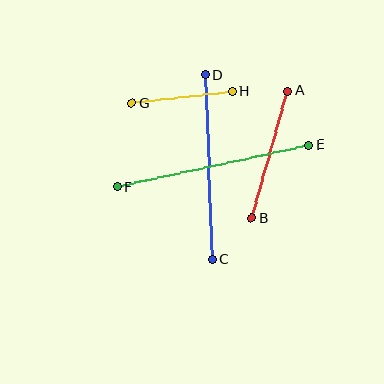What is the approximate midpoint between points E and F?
The midpoint is at approximately (213, 166) pixels.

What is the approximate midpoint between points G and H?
The midpoint is at approximately (182, 97) pixels.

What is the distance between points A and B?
The distance is approximately 132 pixels.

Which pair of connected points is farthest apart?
Points E and F are farthest apart.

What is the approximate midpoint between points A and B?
The midpoint is at approximately (270, 154) pixels.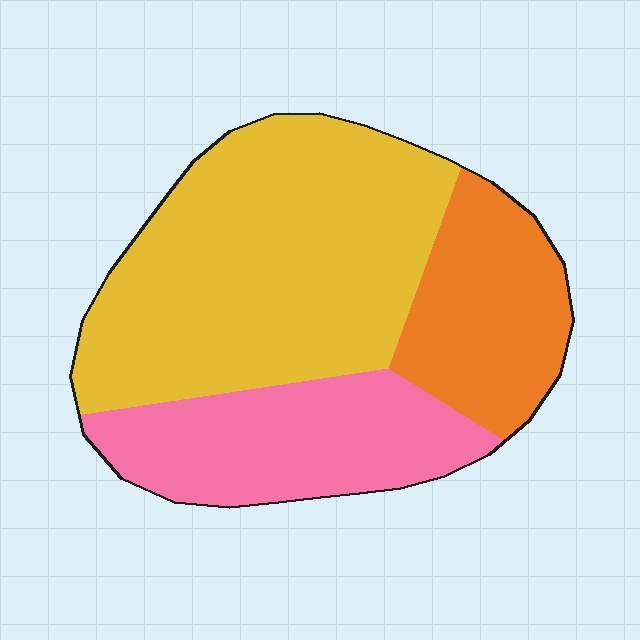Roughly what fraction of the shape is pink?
Pink takes up between a quarter and a half of the shape.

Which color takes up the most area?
Yellow, at roughly 55%.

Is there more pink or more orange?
Pink.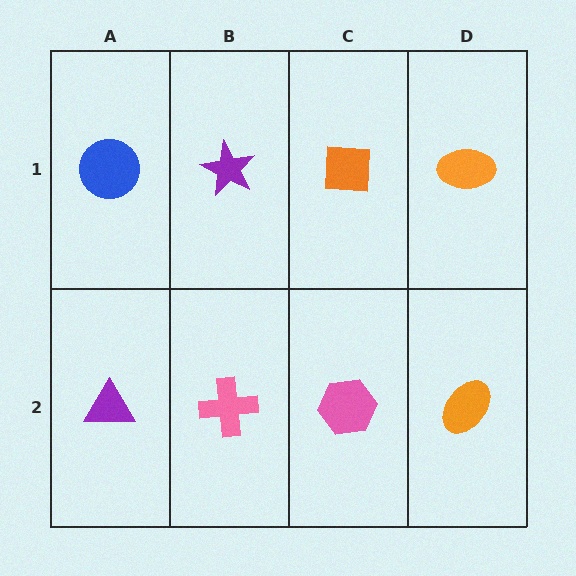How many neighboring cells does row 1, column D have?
2.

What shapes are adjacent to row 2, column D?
An orange ellipse (row 1, column D), a pink hexagon (row 2, column C).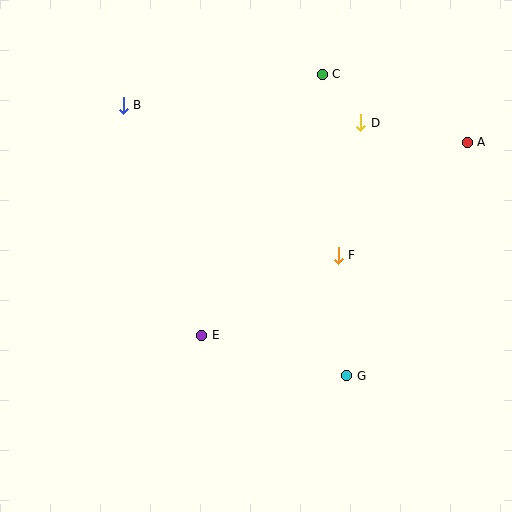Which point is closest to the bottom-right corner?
Point G is closest to the bottom-right corner.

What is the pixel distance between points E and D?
The distance between E and D is 265 pixels.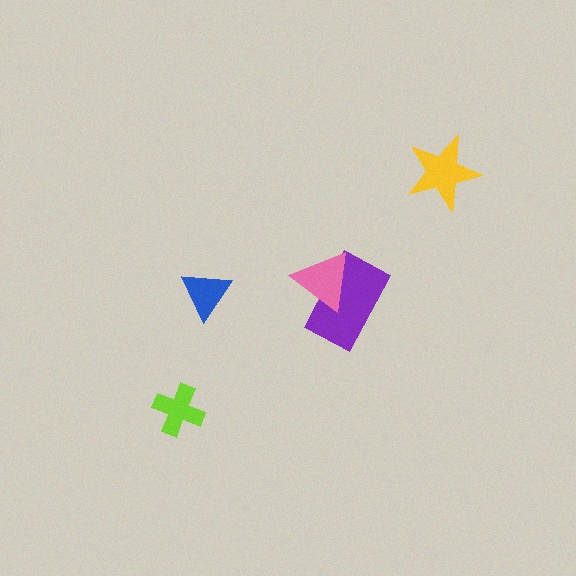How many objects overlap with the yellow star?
0 objects overlap with the yellow star.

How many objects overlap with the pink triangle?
1 object overlaps with the pink triangle.